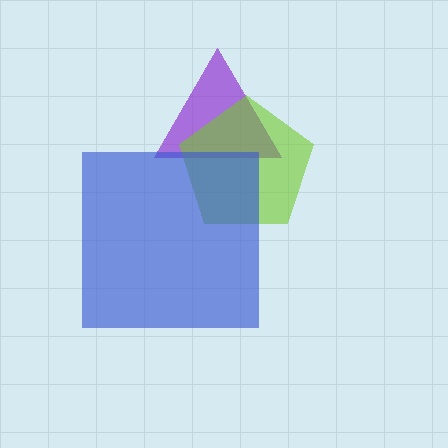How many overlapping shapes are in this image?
There are 3 overlapping shapes in the image.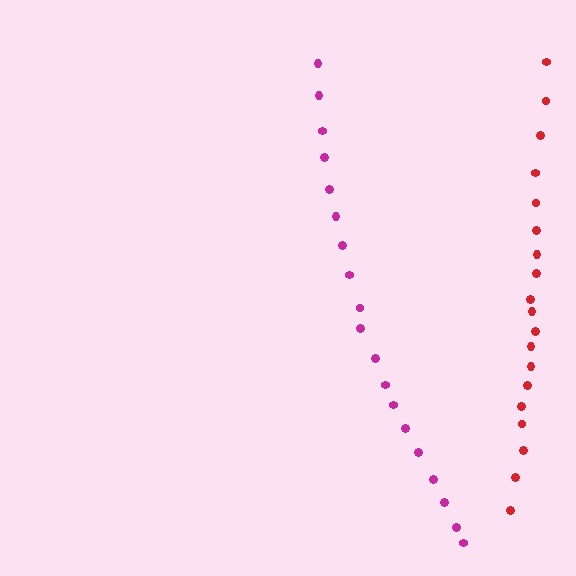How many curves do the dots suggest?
There are 2 distinct paths.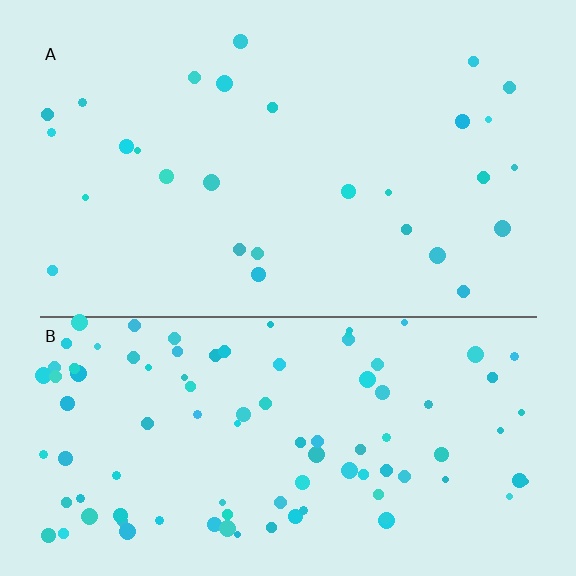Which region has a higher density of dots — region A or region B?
B (the bottom).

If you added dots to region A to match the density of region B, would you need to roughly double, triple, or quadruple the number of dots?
Approximately quadruple.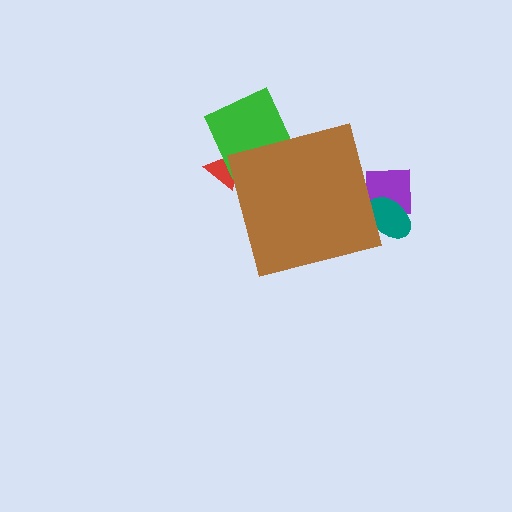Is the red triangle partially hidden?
Yes, the red triangle is partially hidden behind the brown square.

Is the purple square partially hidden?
Yes, the purple square is partially hidden behind the brown square.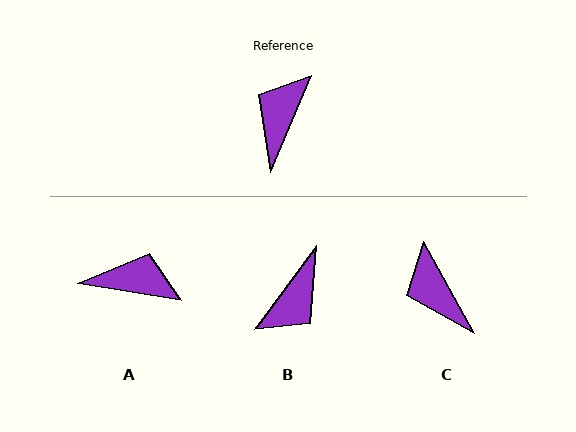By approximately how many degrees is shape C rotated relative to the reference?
Approximately 52 degrees counter-clockwise.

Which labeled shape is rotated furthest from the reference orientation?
B, about 167 degrees away.